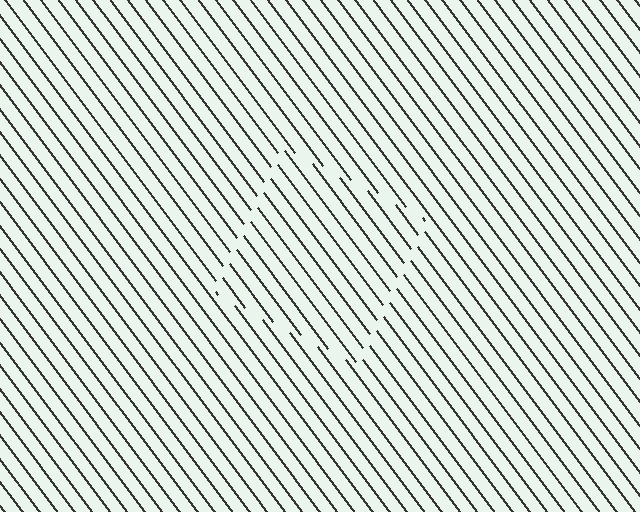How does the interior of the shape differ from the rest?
The interior of the shape contains the same grating, shifted by half a period — the contour is defined by the phase discontinuity where line-ends from the inner and outer gratings abut.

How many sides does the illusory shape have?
4 sides — the line-ends trace a square.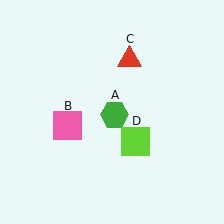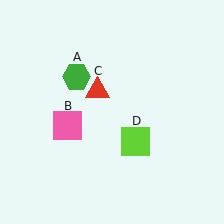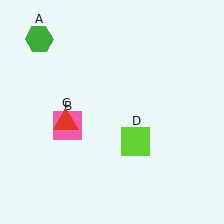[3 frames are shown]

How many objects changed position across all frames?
2 objects changed position: green hexagon (object A), red triangle (object C).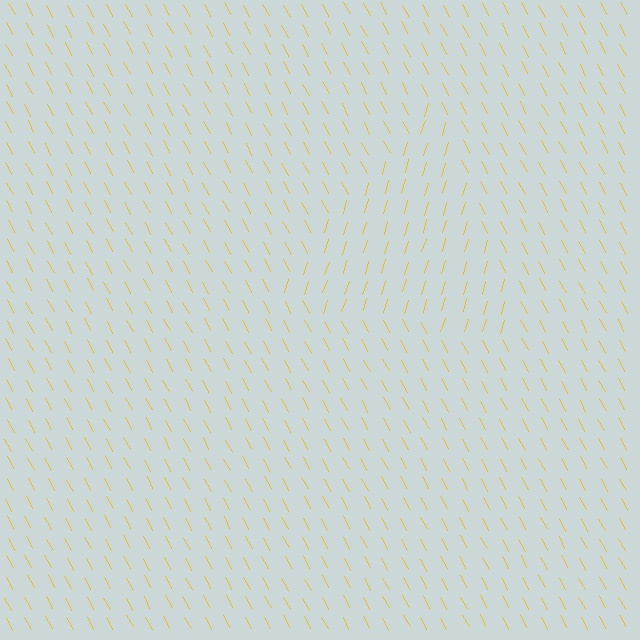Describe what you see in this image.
The image is filled with small yellow line segments. A triangle region in the image has lines oriented differently from the surrounding lines, creating a visible texture boundary.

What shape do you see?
I see a triangle.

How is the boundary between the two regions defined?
The boundary is defined purely by a change in line orientation (approximately 45 degrees difference). All lines are the same color and thickness.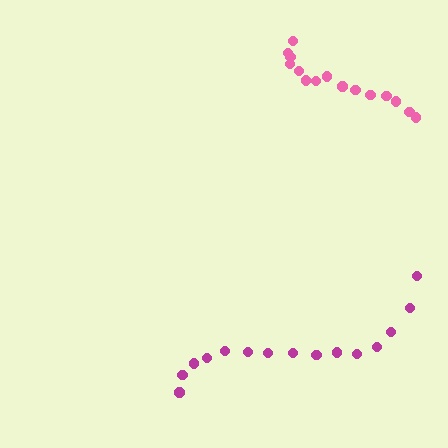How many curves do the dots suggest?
There are 2 distinct paths.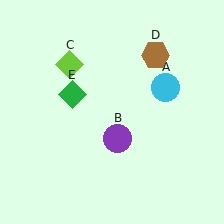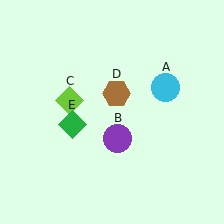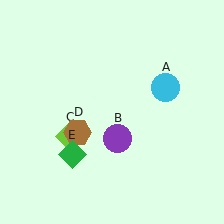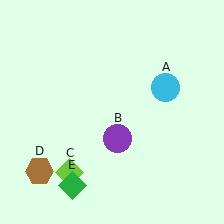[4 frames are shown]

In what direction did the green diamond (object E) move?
The green diamond (object E) moved down.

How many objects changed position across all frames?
3 objects changed position: lime diamond (object C), brown hexagon (object D), green diamond (object E).